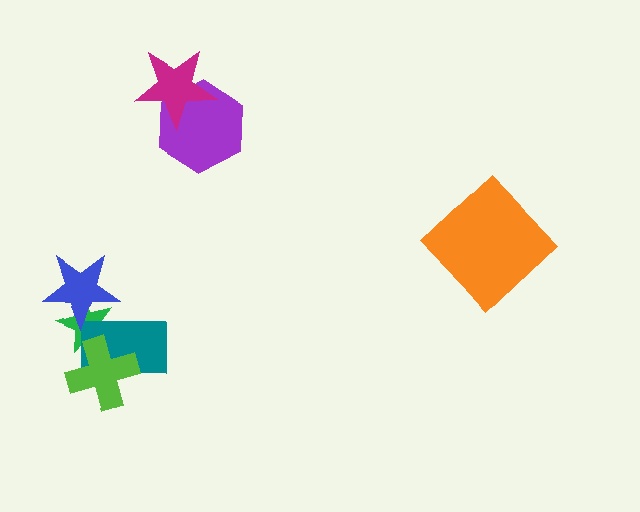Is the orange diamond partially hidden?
No, no other shape covers it.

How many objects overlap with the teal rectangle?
3 objects overlap with the teal rectangle.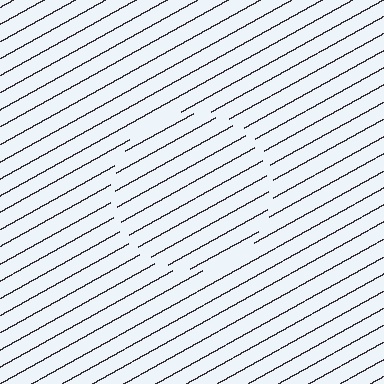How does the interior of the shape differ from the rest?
The interior of the shape contains the same grating, shifted by half a period — the contour is defined by the phase discontinuity where line-ends from the inner and outer gratings abut.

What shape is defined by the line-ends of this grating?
An illusory circle. The interior of the shape contains the same grating, shifted by half a period — the contour is defined by the phase discontinuity where line-ends from the inner and outer gratings abut.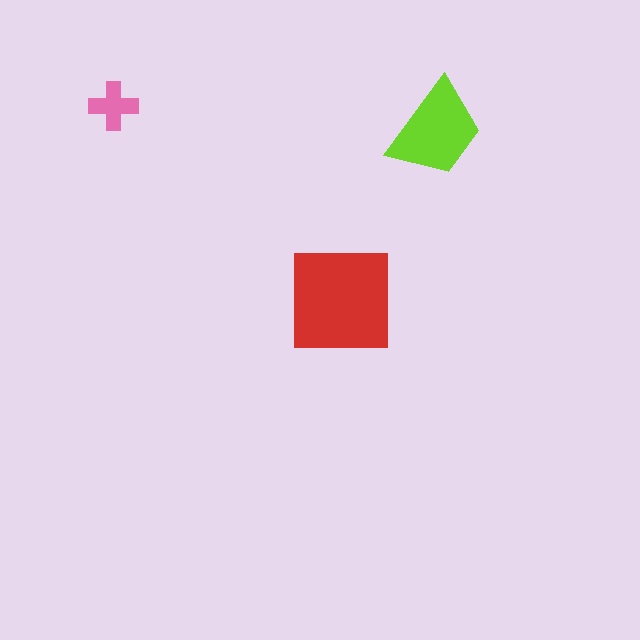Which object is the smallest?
The pink cross.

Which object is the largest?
The red square.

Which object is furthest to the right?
The lime trapezoid is rightmost.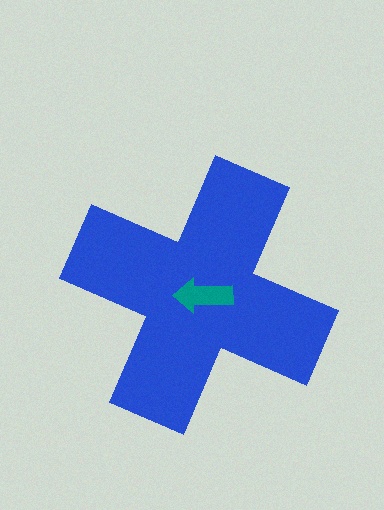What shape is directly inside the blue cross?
The teal arrow.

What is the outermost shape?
The blue cross.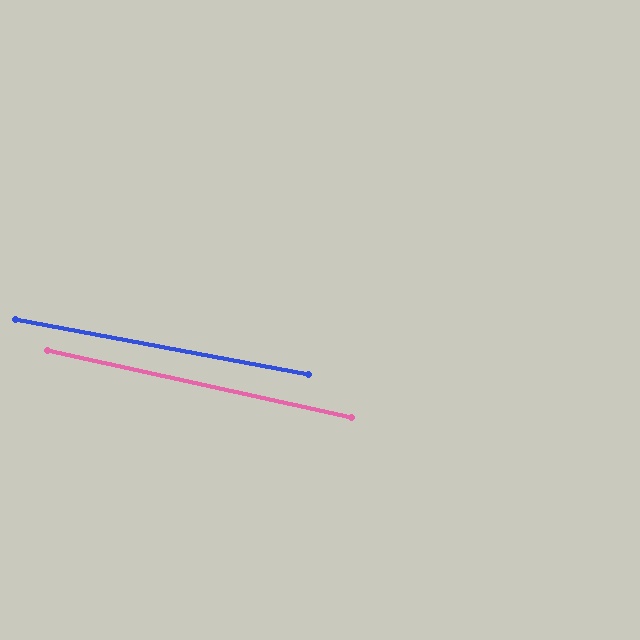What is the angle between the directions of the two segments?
Approximately 2 degrees.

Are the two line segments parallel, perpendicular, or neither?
Parallel — their directions differ by only 1.9°.